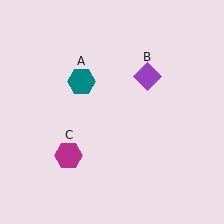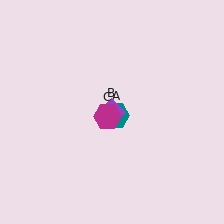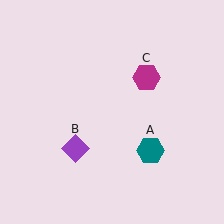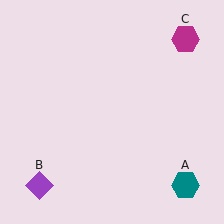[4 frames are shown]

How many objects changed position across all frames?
3 objects changed position: teal hexagon (object A), purple diamond (object B), magenta hexagon (object C).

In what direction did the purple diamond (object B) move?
The purple diamond (object B) moved down and to the left.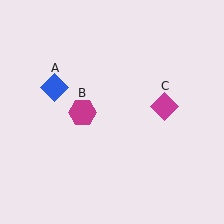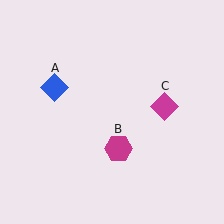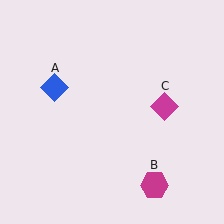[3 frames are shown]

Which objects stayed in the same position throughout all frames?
Blue diamond (object A) and magenta diamond (object C) remained stationary.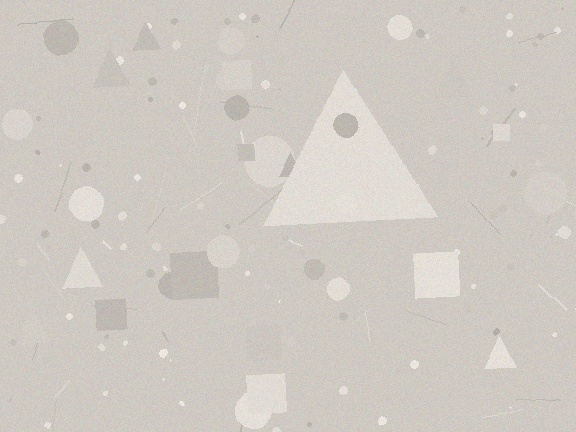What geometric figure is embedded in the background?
A triangle is embedded in the background.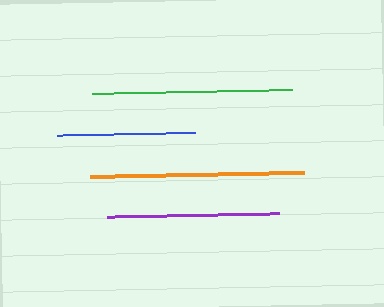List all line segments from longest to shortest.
From longest to shortest: orange, green, purple, blue.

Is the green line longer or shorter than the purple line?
The green line is longer than the purple line.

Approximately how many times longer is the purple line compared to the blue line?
The purple line is approximately 1.2 times the length of the blue line.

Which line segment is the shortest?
The blue line is the shortest at approximately 138 pixels.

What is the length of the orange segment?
The orange segment is approximately 214 pixels long.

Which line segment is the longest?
The orange line is the longest at approximately 214 pixels.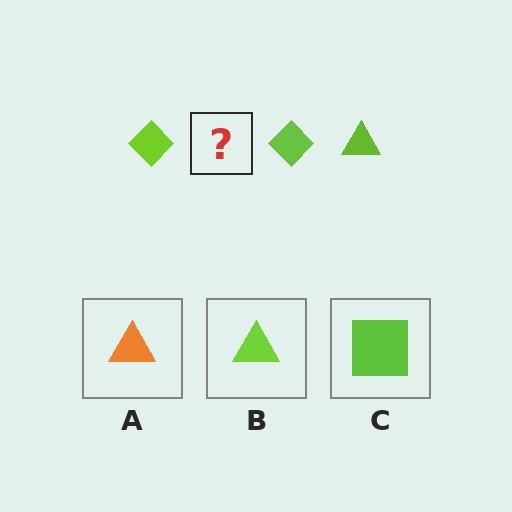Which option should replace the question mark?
Option B.